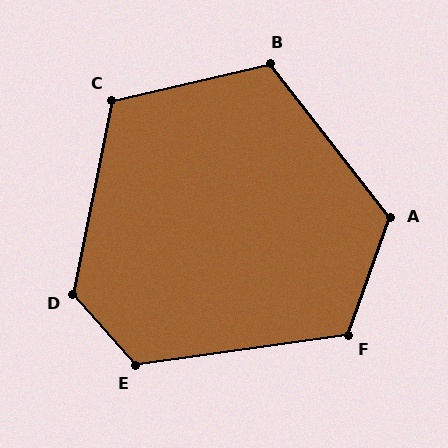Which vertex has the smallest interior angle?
C, at approximately 114 degrees.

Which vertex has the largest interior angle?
D, at approximately 127 degrees.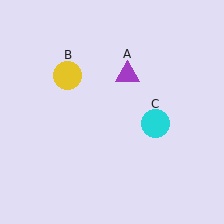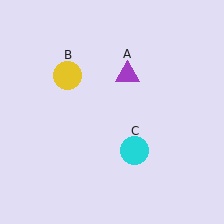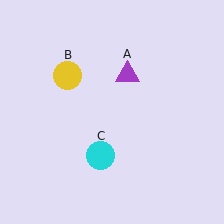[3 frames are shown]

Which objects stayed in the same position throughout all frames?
Purple triangle (object A) and yellow circle (object B) remained stationary.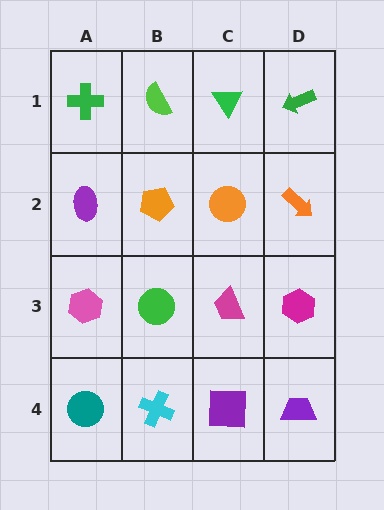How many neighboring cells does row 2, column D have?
3.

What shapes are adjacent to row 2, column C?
A green triangle (row 1, column C), a magenta trapezoid (row 3, column C), an orange pentagon (row 2, column B), an orange arrow (row 2, column D).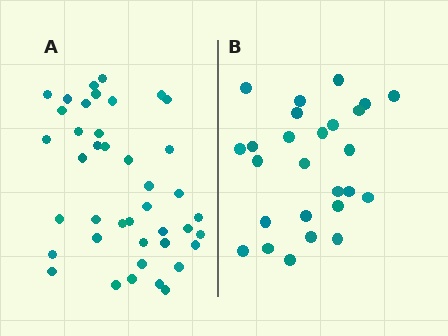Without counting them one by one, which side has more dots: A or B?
Region A (the left region) has more dots.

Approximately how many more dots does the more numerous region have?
Region A has approximately 15 more dots than region B.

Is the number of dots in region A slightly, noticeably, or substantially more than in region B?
Region A has substantially more. The ratio is roughly 1.6 to 1.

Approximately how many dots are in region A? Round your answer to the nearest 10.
About 40 dots. (The exact count is 41, which rounds to 40.)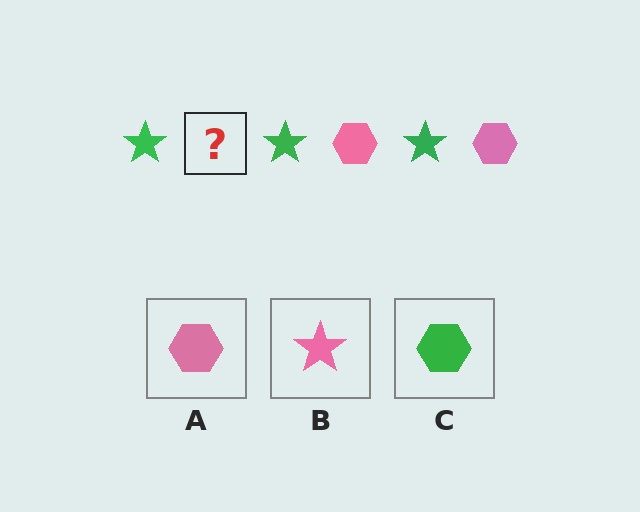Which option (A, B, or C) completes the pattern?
A.